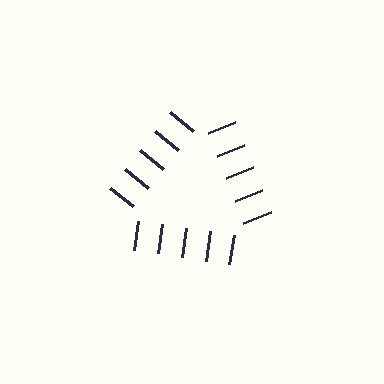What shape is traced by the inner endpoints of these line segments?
An illusory triangle — the line segments terminate on its edges but no continuous stroke is drawn.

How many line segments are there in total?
15 — 5 along each of the 3 edges.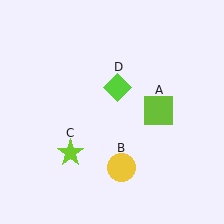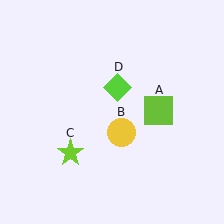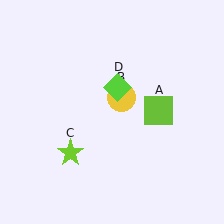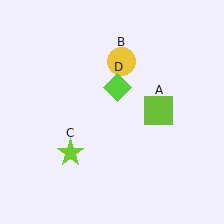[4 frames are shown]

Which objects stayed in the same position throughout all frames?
Lime square (object A) and lime star (object C) and lime diamond (object D) remained stationary.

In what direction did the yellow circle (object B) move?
The yellow circle (object B) moved up.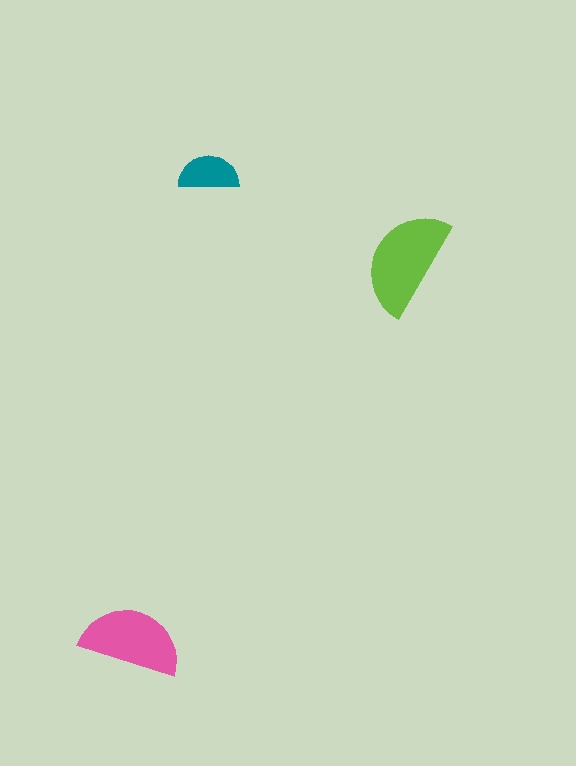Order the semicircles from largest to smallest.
the lime one, the pink one, the teal one.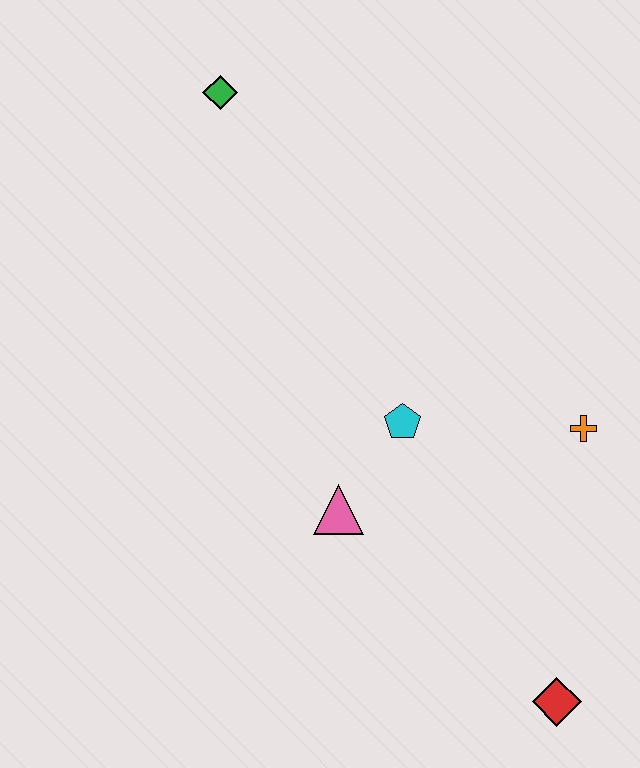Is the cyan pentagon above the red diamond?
Yes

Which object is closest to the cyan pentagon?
The pink triangle is closest to the cyan pentagon.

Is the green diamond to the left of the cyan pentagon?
Yes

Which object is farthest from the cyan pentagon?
The green diamond is farthest from the cyan pentagon.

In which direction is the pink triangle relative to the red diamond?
The pink triangle is to the left of the red diamond.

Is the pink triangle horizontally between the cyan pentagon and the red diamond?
No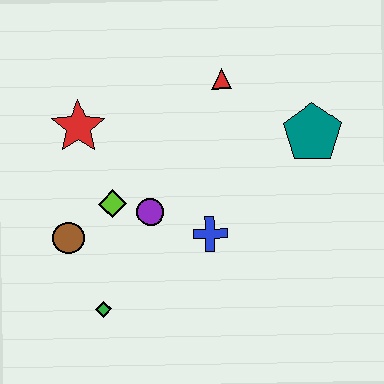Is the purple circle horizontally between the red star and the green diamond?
No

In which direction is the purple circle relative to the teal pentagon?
The purple circle is to the left of the teal pentagon.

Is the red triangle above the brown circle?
Yes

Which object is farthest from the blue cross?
The red star is farthest from the blue cross.